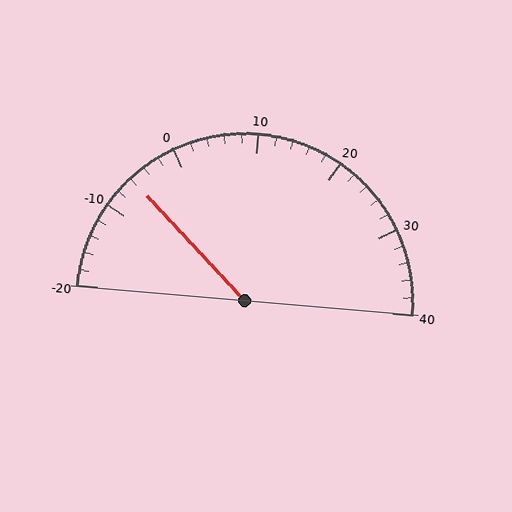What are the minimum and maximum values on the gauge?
The gauge ranges from -20 to 40.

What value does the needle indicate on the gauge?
The needle indicates approximately -6.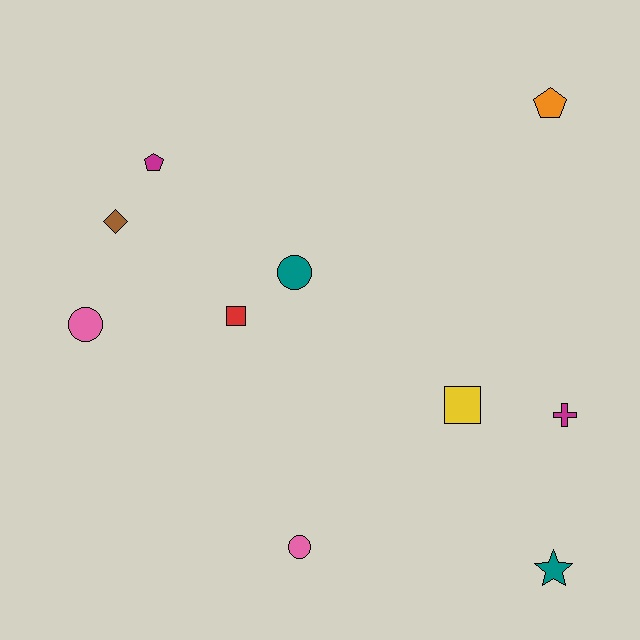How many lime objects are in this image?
There are no lime objects.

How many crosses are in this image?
There is 1 cross.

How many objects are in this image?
There are 10 objects.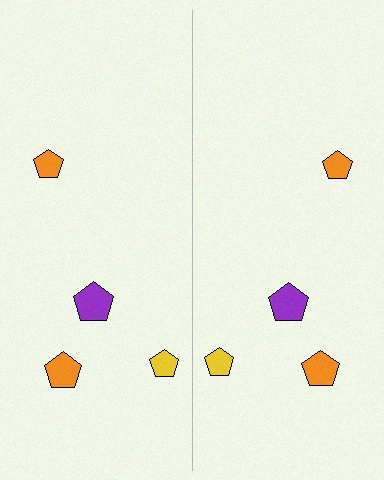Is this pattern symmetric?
Yes, this pattern has bilateral (reflection) symmetry.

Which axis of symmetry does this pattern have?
The pattern has a vertical axis of symmetry running through the center of the image.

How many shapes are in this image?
There are 8 shapes in this image.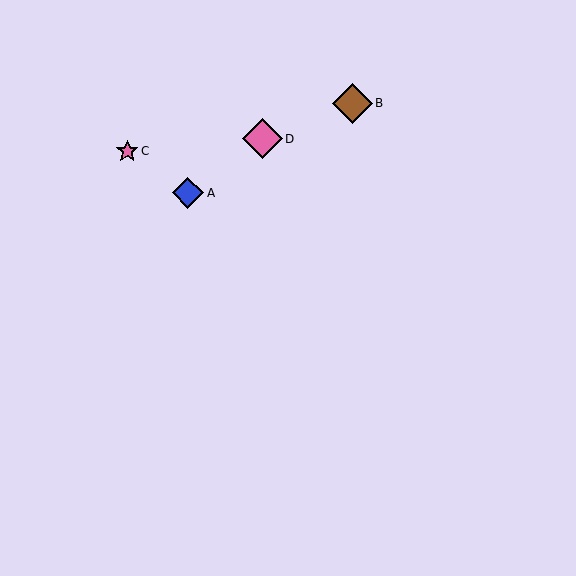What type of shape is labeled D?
Shape D is a pink diamond.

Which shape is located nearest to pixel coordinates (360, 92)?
The brown diamond (labeled B) at (352, 103) is nearest to that location.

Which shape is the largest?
The pink diamond (labeled D) is the largest.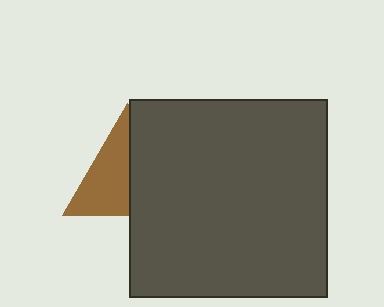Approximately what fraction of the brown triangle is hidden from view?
Roughly 47% of the brown triangle is hidden behind the dark gray square.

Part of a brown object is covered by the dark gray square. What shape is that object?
It is a triangle.